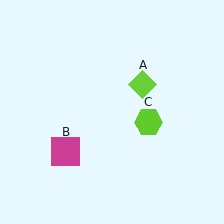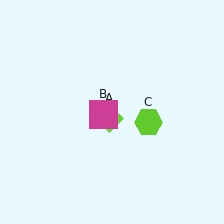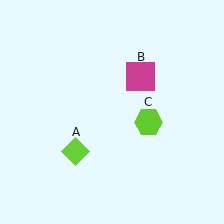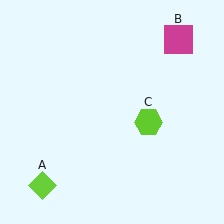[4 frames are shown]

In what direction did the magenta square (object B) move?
The magenta square (object B) moved up and to the right.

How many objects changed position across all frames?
2 objects changed position: lime diamond (object A), magenta square (object B).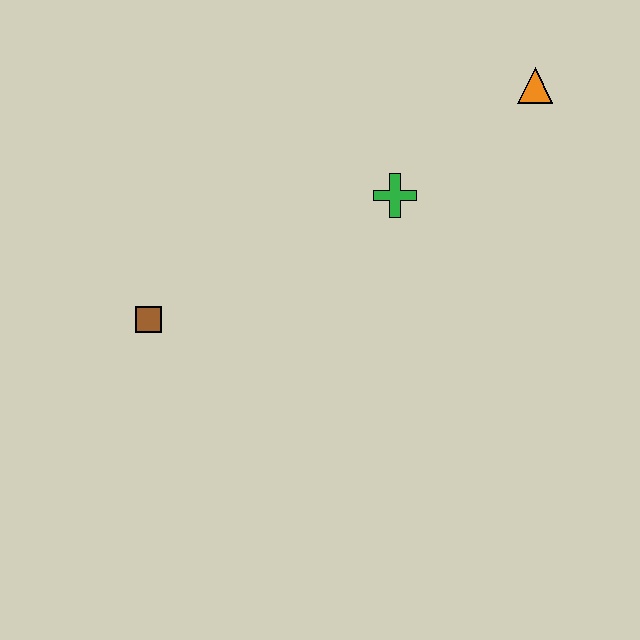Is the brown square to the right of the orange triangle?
No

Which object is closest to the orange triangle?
The green cross is closest to the orange triangle.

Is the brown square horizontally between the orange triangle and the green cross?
No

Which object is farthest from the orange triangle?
The brown square is farthest from the orange triangle.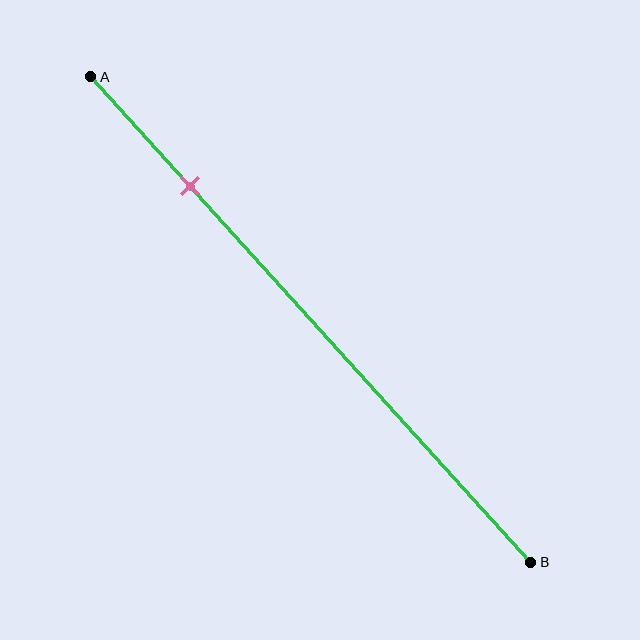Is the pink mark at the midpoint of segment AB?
No, the mark is at about 25% from A, not at the 50% midpoint.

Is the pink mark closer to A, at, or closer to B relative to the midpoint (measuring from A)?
The pink mark is closer to point A than the midpoint of segment AB.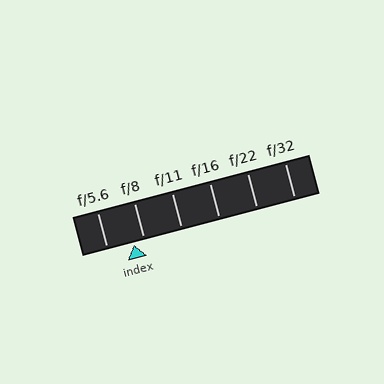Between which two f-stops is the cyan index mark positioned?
The index mark is between f/5.6 and f/8.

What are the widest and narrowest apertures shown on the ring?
The widest aperture shown is f/5.6 and the narrowest is f/32.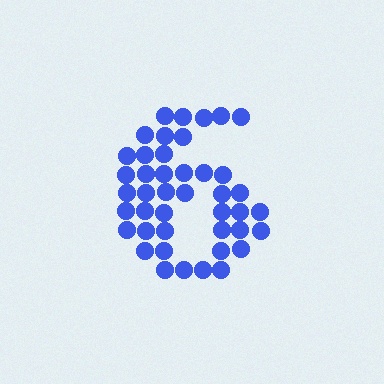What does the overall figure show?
The overall figure shows the digit 6.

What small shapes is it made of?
It is made of small circles.